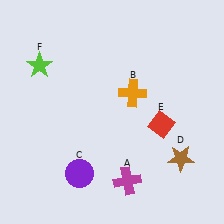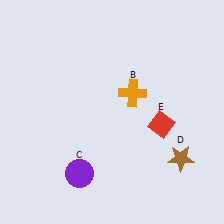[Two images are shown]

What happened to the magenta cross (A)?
The magenta cross (A) was removed in Image 2. It was in the bottom-right area of Image 1.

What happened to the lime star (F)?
The lime star (F) was removed in Image 2. It was in the top-left area of Image 1.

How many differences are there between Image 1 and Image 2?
There are 2 differences between the two images.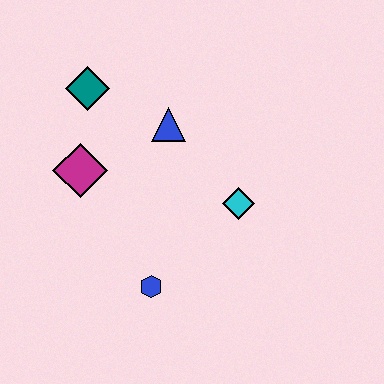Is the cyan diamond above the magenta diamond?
No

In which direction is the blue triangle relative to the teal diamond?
The blue triangle is to the right of the teal diamond.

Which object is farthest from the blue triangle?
The blue hexagon is farthest from the blue triangle.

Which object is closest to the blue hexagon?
The cyan diamond is closest to the blue hexagon.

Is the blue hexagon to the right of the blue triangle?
No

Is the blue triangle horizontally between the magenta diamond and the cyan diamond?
Yes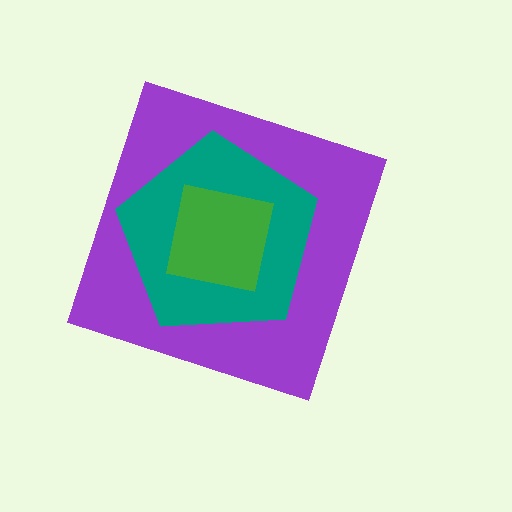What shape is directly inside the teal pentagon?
The green square.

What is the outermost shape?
The purple diamond.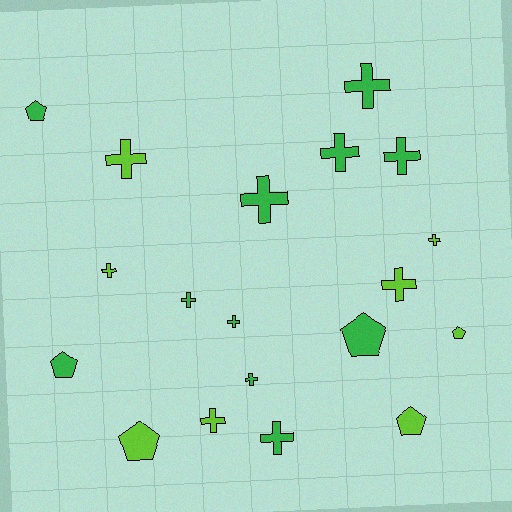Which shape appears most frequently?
Cross, with 13 objects.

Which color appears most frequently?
Green, with 11 objects.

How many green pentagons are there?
There are 3 green pentagons.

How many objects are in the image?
There are 19 objects.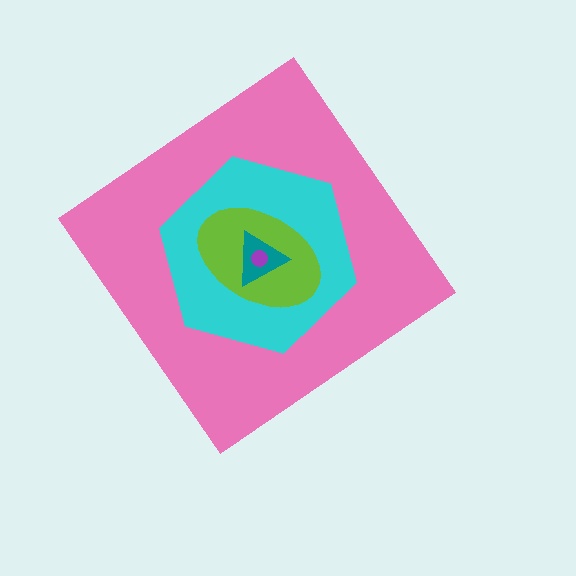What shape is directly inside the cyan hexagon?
The lime ellipse.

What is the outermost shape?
The pink diamond.